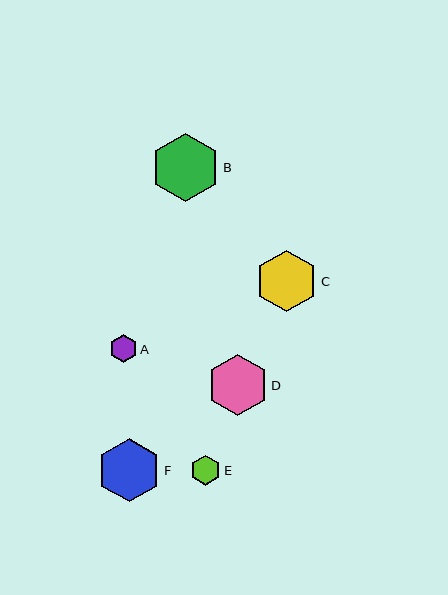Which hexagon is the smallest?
Hexagon A is the smallest with a size of approximately 28 pixels.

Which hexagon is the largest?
Hexagon B is the largest with a size of approximately 69 pixels.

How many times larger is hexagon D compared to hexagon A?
Hexagon D is approximately 2.2 times the size of hexagon A.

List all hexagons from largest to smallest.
From largest to smallest: B, F, C, D, E, A.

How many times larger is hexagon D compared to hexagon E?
Hexagon D is approximately 2.0 times the size of hexagon E.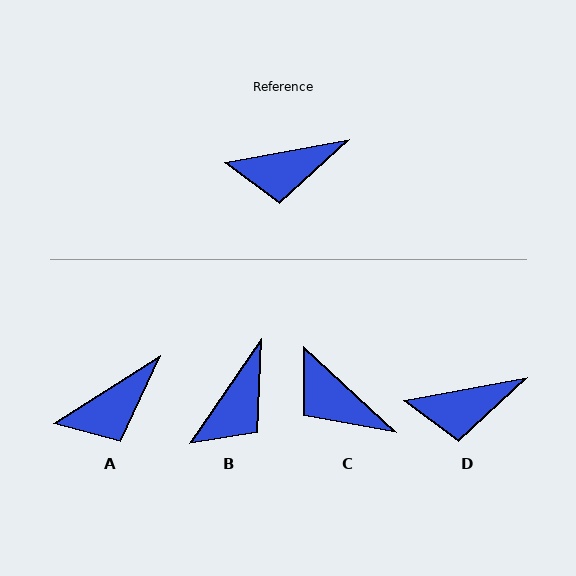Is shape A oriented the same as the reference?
No, it is off by about 22 degrees.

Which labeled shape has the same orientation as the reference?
D.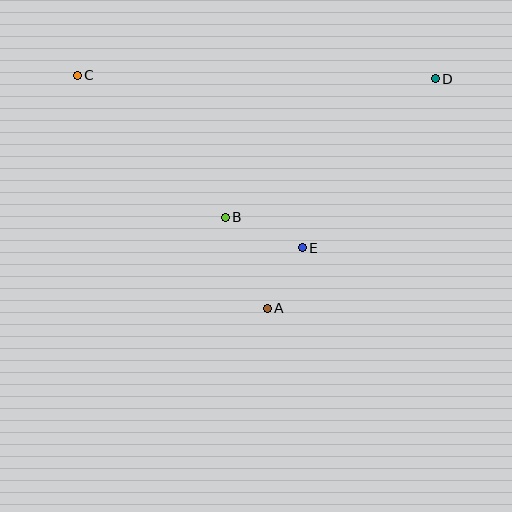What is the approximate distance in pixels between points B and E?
The distance between B and E is approximately 83 pixels.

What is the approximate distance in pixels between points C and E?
The distance between C and E is approximately 283 pixels.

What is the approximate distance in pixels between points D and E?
The distance between D and E is approximately 215 pixels.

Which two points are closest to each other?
Points A and E are closest to each other.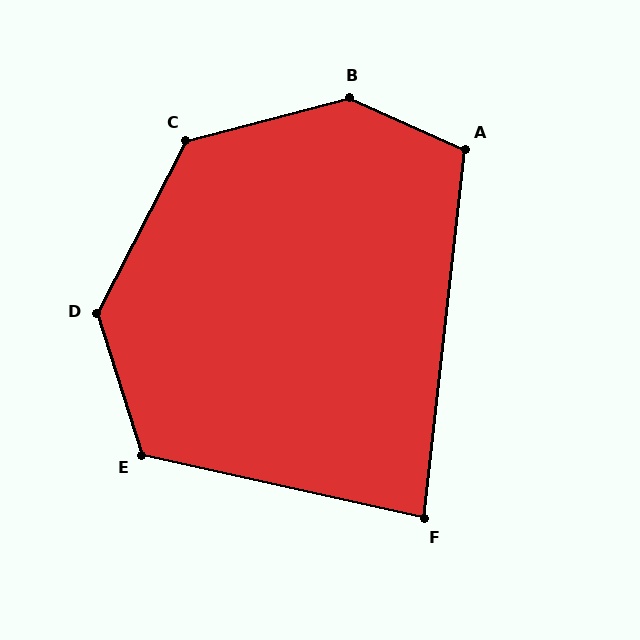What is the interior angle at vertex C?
Approximately 132 degrees (obtuse).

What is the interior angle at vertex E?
Approximately 120 degrees (obtuse).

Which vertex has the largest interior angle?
B, at approximately 141 degrees.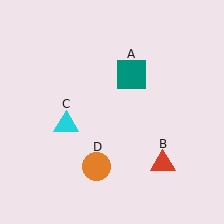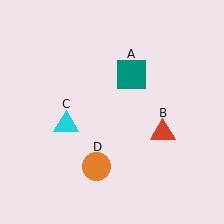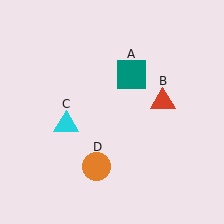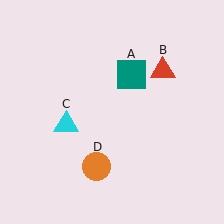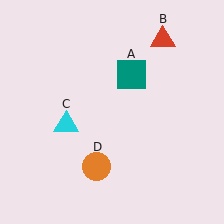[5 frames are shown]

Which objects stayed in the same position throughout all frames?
Teal square (object A) and cyan triangle (object C) and orange circle (object D) remained stationary.